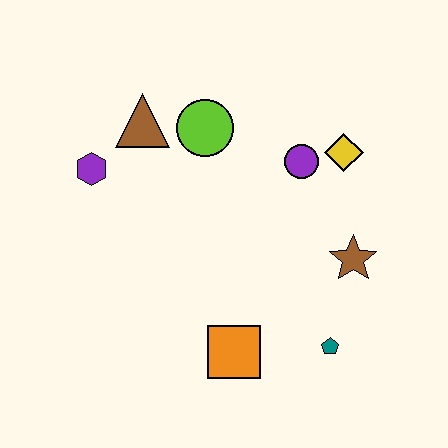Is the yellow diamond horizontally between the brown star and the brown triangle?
Yes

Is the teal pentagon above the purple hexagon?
No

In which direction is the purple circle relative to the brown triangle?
The purple circle is to the right of the brown triangle.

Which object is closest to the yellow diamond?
The purple circle is closest to the yellow diamond.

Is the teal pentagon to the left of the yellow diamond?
Yes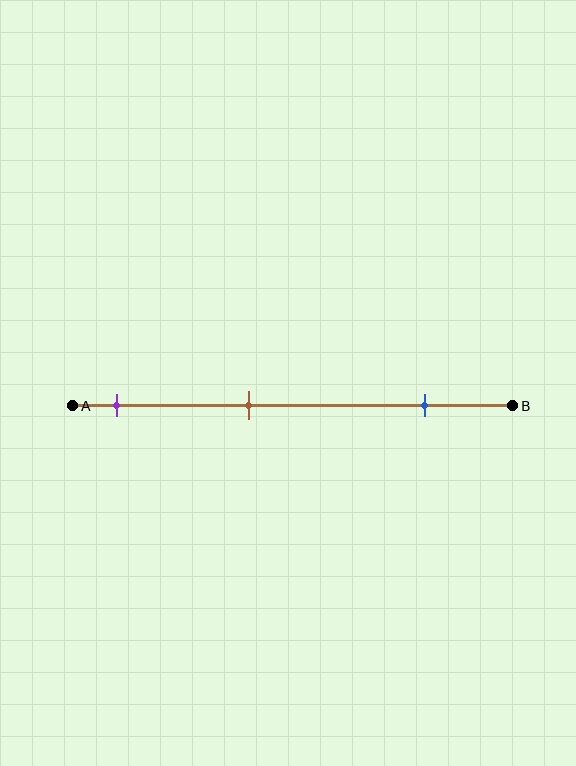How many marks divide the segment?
There are 3 marks dividing the segment.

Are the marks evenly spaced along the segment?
Yes, the marks are approximately evenly spaced.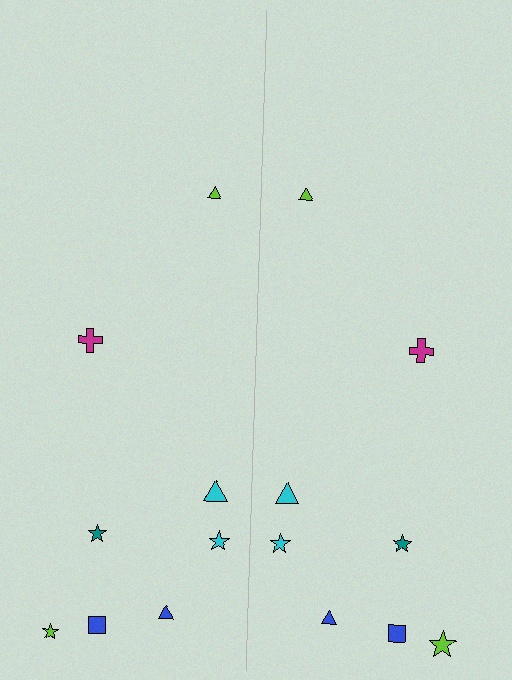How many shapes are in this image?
There are 16 shapes in this image.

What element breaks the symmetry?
The lime star on the right side has a different size than its mirror counterpart.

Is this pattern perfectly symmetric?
No, the pattern is not perfectly symmetric. The lime star on the right side has a different size than its mirror counterpart.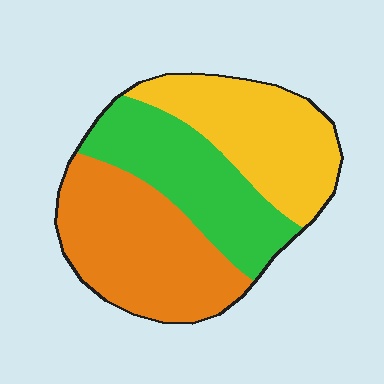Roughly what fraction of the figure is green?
Green covers around 30% of the figure.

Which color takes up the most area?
Orange, at roughly 40%.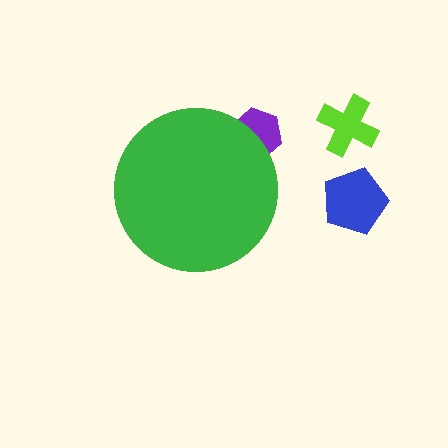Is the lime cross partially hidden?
No, the lime cross is fully visible.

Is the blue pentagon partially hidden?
No, the blue pentagon is fully visible.